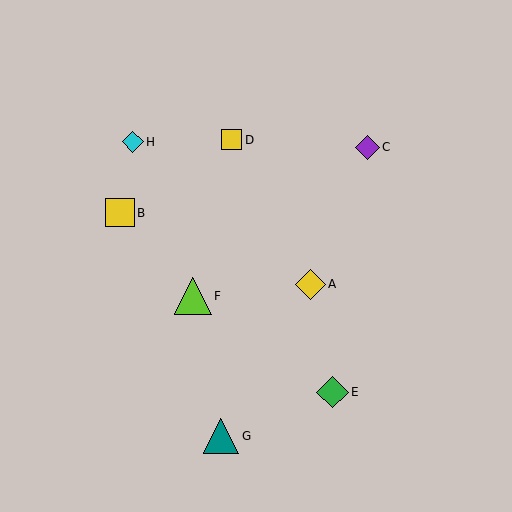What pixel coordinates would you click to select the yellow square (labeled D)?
Click at (232, 140) to select the yellow square D.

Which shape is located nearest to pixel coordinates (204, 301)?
The lime triangle (labeled F) at (193, 296) is nearest to that location.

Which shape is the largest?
The lime triangle (labeled F) is the largest.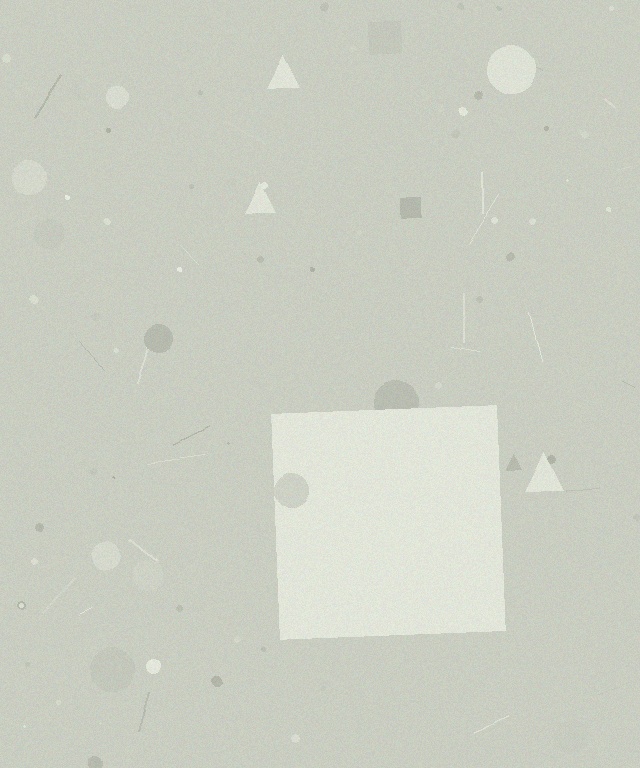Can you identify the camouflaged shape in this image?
The camouflaged shape is a square.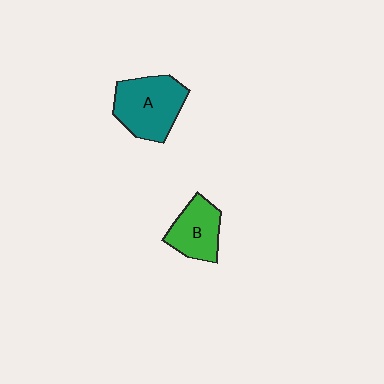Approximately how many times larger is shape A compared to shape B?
Approximately 1.4 times.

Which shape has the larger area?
Shape A (teal).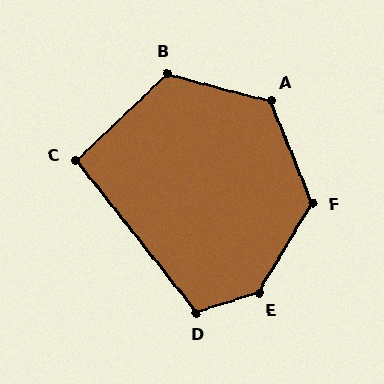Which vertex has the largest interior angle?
E, at approximately 139 degrees.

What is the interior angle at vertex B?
Approximately 122 degrees (obtuse).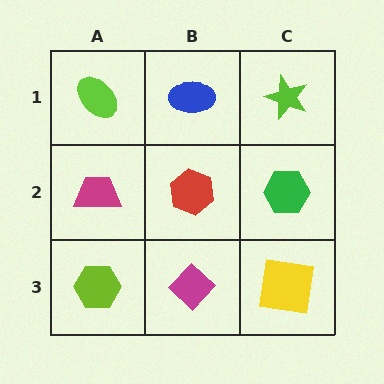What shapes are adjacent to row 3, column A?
A magenta trapezoid (row 2, column A), a magenta diamond (row 3, column B).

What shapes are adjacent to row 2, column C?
A lime star (row 1, column C), a yellow square (row 3, column C), a red hexagon (row 2, column B).